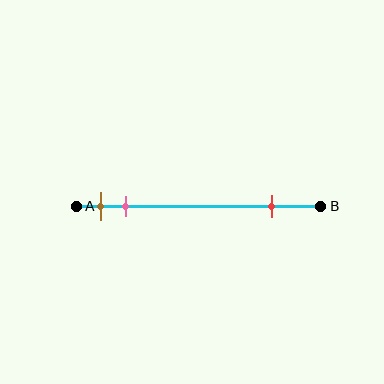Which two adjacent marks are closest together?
The brown and pink marks are the closest adjacent pair.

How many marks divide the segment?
There are 3 marks dividing the segment.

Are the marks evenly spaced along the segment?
No, the marks are not evenly spaced.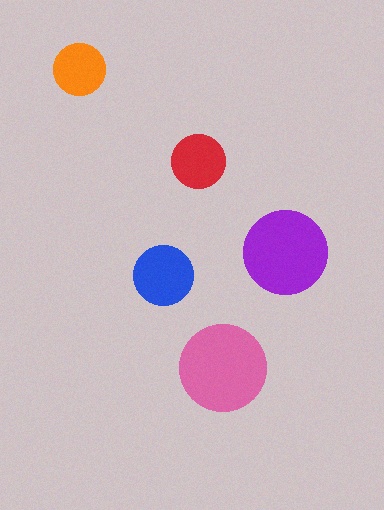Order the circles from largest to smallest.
the pink one, the purple one, the blue one, the red one, the orange one.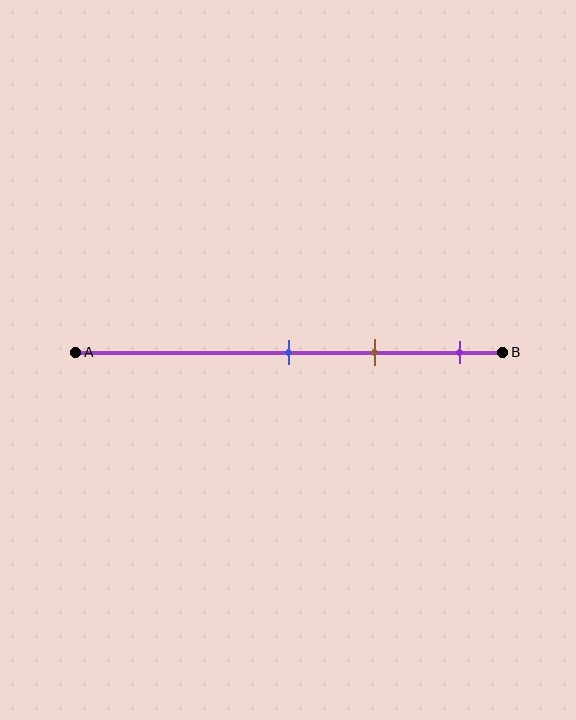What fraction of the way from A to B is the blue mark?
The blue mark is approximately 50% (0.5) of the way from A to B.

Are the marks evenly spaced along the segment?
Yes, the marks are approximately evenly spaced.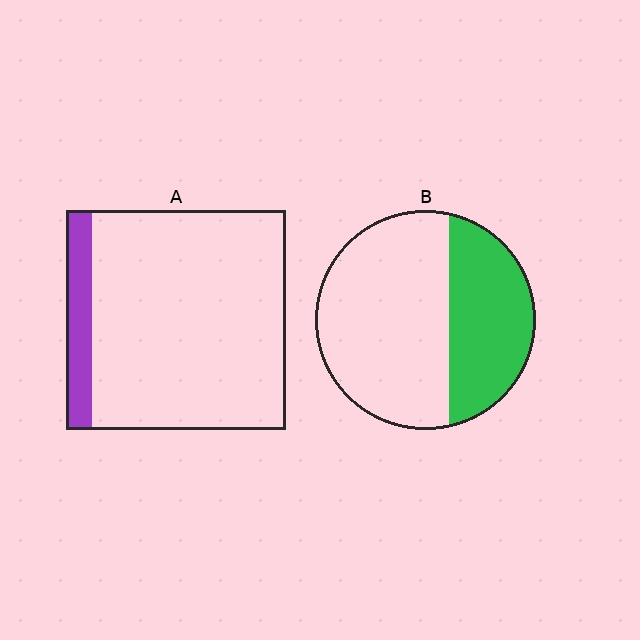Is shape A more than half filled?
No.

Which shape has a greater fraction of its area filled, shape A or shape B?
Shape B.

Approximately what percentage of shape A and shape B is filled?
A is approximately 10% and B is approximately 35%.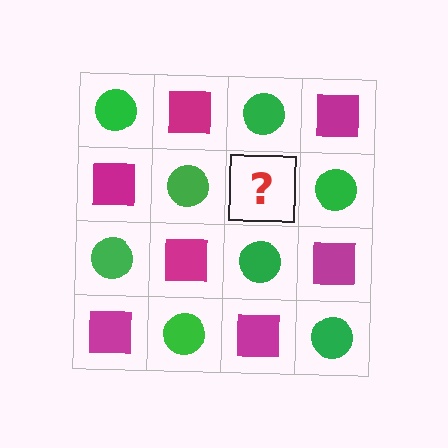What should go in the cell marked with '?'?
The missing cell should contain a magenta square.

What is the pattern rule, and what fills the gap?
The rule is that it alternates green circle and magenta square in a checkerboard pattern. The gap should be filled with a magenta square.